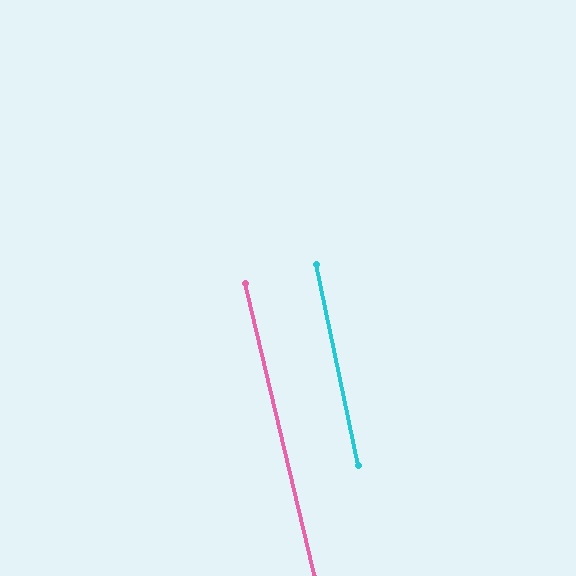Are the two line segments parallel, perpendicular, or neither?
Parallel — their directions differ by only 1.7°.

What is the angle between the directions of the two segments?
Approximately 2 degrees.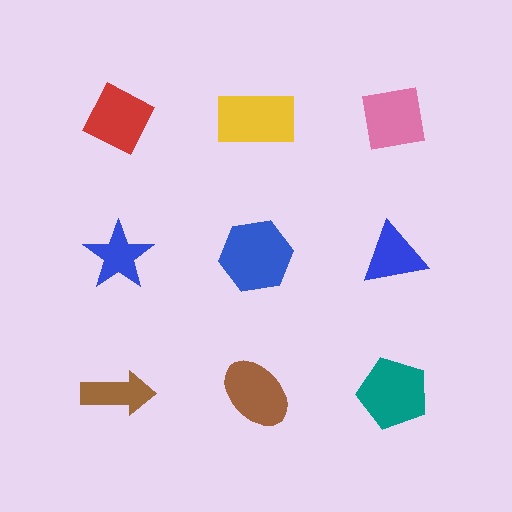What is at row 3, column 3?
A teal pentagon.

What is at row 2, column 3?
A blue triangle.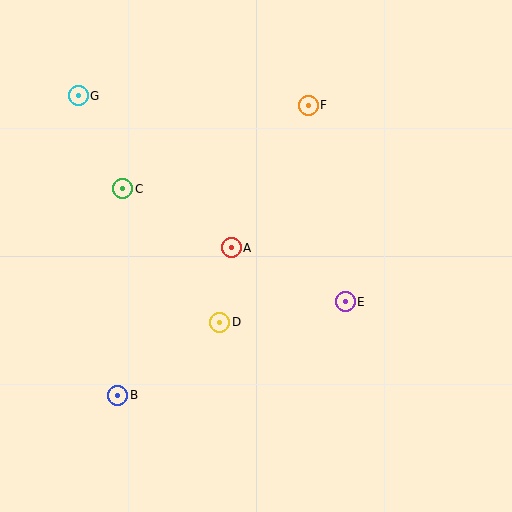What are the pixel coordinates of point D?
Point D is at (220, 322).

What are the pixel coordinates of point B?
Point B is at (118, 395).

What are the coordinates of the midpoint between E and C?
The midpoint between E and C is at (234, 245).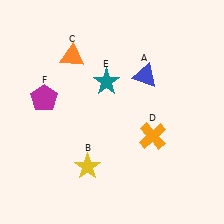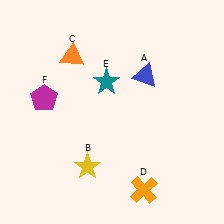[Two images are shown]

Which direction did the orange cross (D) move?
The orange cross (D) moved down.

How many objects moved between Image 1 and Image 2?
1 object moved between the two images.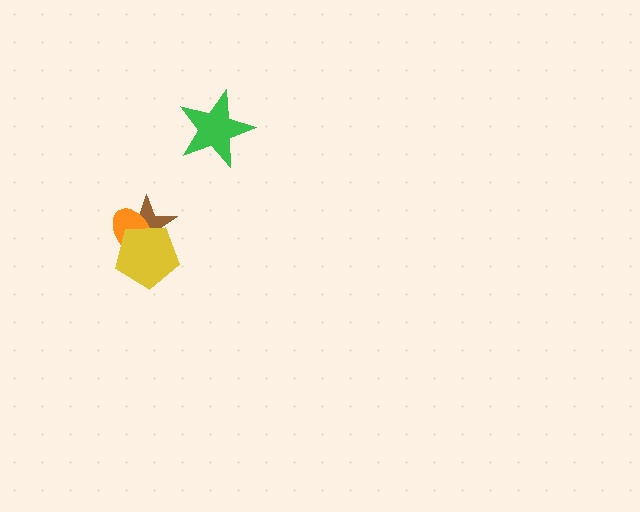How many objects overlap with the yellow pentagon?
2 objects overlap with the yellow pentagon.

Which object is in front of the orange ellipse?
The yellow pentagon is in front of the orange ellipse.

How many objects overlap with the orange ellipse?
2 objects overlap with the orange ellipse.